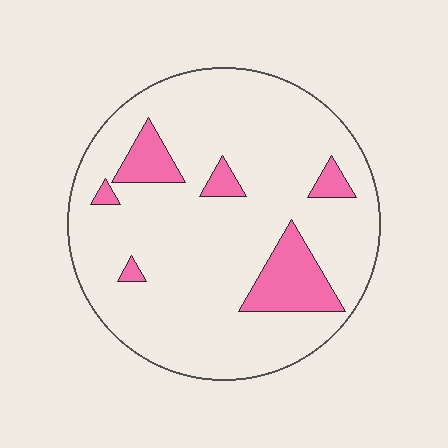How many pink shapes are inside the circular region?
6.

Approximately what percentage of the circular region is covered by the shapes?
Approximately 15%.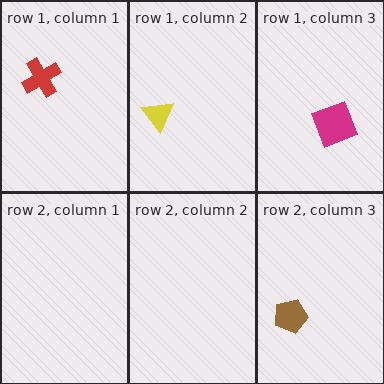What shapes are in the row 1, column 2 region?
The yellow triangle.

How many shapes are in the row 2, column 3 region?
1.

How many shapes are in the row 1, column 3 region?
1.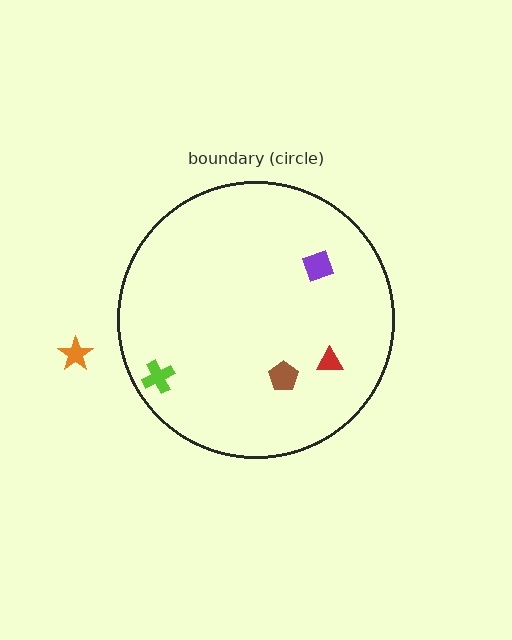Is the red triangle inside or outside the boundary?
Inside.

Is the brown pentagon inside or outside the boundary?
Inside.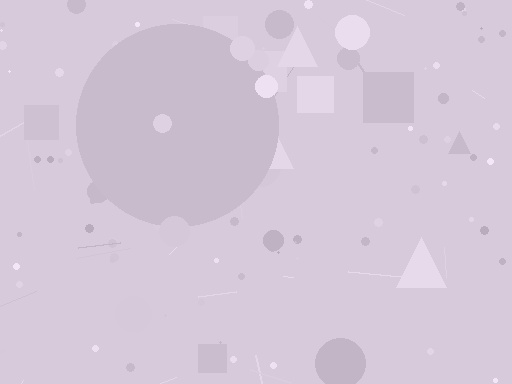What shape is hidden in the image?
A circle is hidden in the image.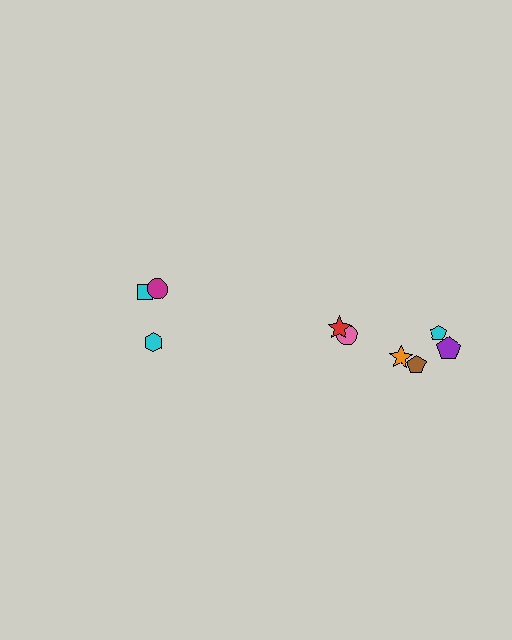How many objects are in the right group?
There are 6 objects.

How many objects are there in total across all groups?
There are 9 objects.